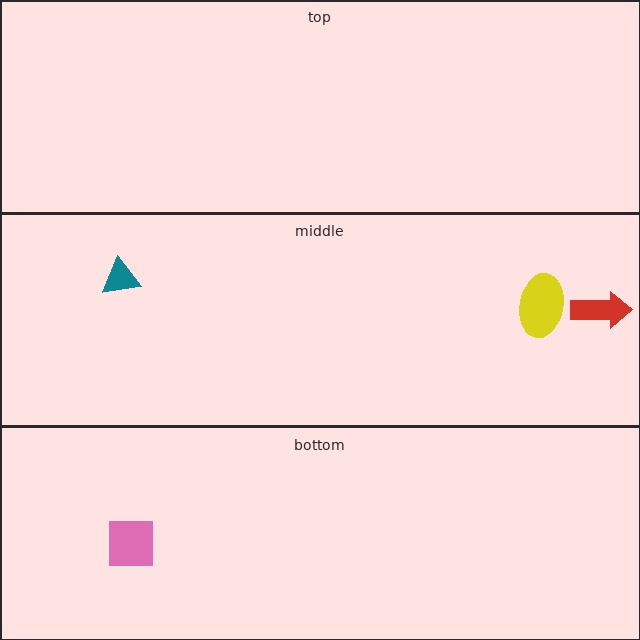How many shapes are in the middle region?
3.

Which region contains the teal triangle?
The middle region.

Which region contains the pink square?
The bottom region.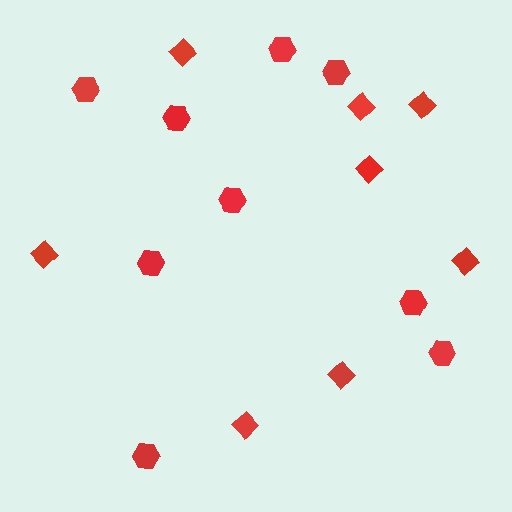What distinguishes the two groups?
There are 2 groups: one group of diamonds (8) and one group of hexagons (9).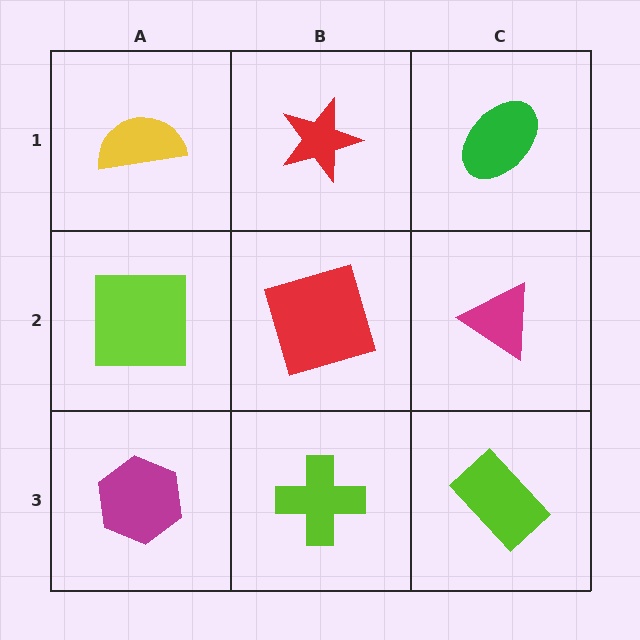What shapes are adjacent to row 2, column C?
A green ellipse (row 1, column C), a lime rectangle (row 3, column C), a red square (row 2, column B).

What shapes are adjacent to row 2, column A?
A yellow semicircle (row 1, column A), a magenta hexagon (row 3, column A), a red square (row 2, column B).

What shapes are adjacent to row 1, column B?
A red square (row 2, column B), a yellow semicircle (row 1, column A), a green ellipse (row 1, column C).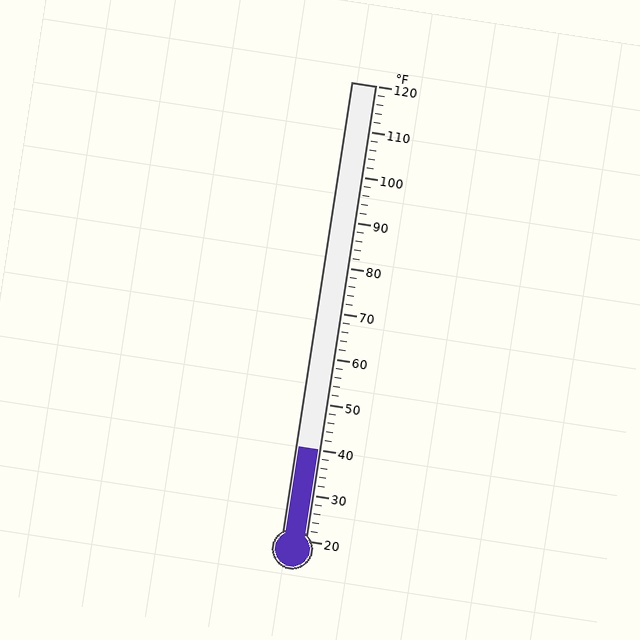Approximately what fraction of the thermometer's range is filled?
The thermometer is filled to approximately 20% of its range.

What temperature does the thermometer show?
The thermometer shows approximately 40°F.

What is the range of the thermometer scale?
The thermometer scale ranges from 20°F to 120°F.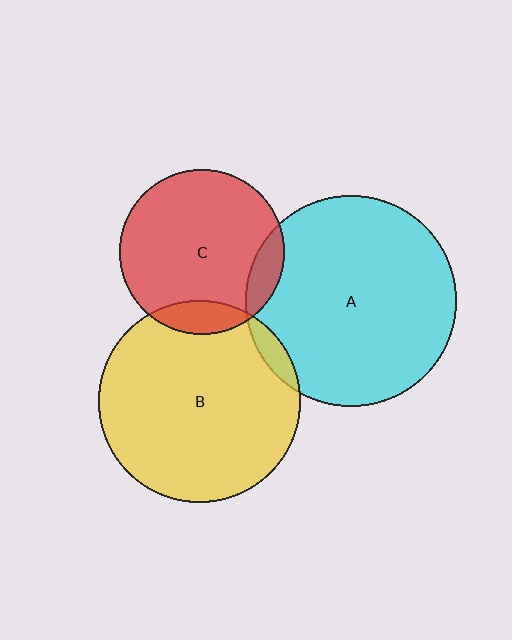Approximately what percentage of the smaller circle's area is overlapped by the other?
Approximately 10%.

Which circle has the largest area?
Circle A (cyan).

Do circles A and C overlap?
Yes.